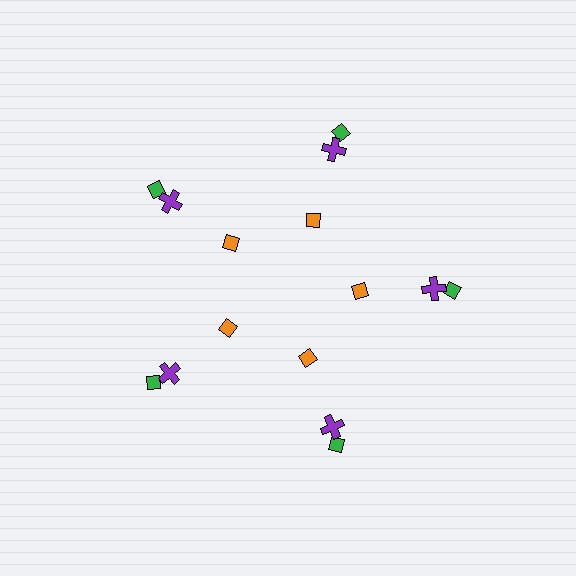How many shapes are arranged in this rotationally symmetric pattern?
There are 15 shapes, arranged in 5 groups of 3.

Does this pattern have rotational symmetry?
Yes, this pattern has 5-fold rotational symmetry. It looks the same after rotating 72 degrees around the center.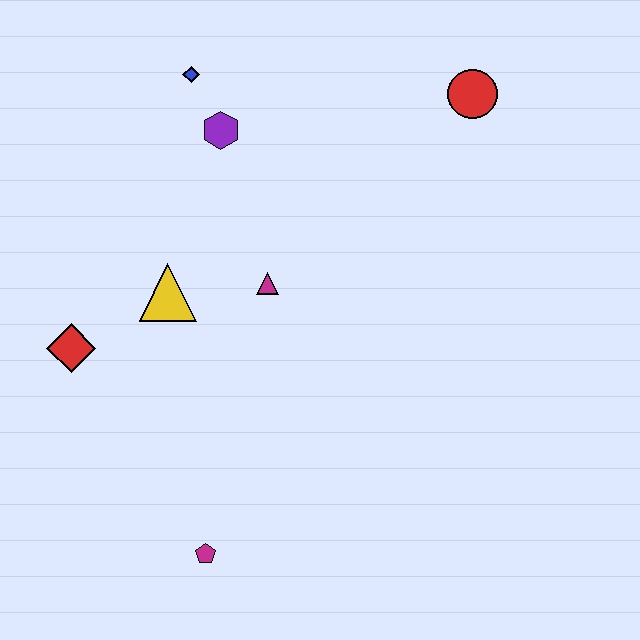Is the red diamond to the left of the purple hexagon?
Yes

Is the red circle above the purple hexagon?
Yes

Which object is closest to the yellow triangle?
The magenta triangle is closest to the yellow triangle.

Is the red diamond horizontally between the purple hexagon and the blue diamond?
No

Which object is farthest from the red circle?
The magenta pentagon is farthest from the red circle.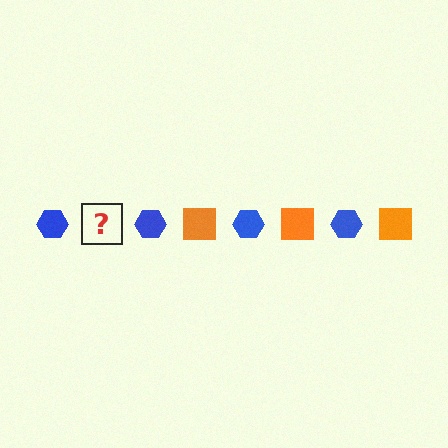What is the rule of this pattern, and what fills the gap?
The rule is that the pattern alternates between blue hexagon and orange square. The gap should be filled with an orange square.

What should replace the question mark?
The question mark should be replaced with an orange square.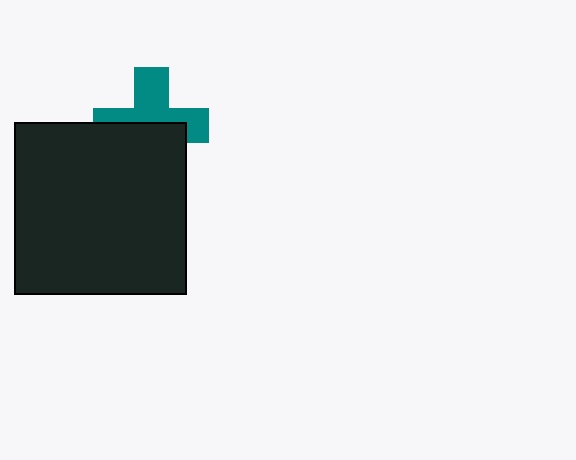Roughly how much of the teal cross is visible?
About half of it is visible (roughly 50%).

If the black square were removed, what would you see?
You would see the complete teal cross.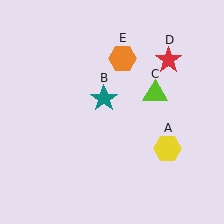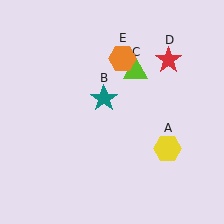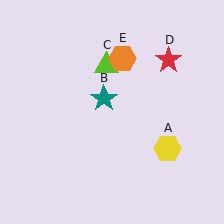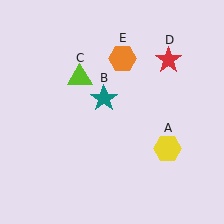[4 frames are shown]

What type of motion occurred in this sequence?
The lime triangle (object C) rotated counterclockwise around the center of the scene.